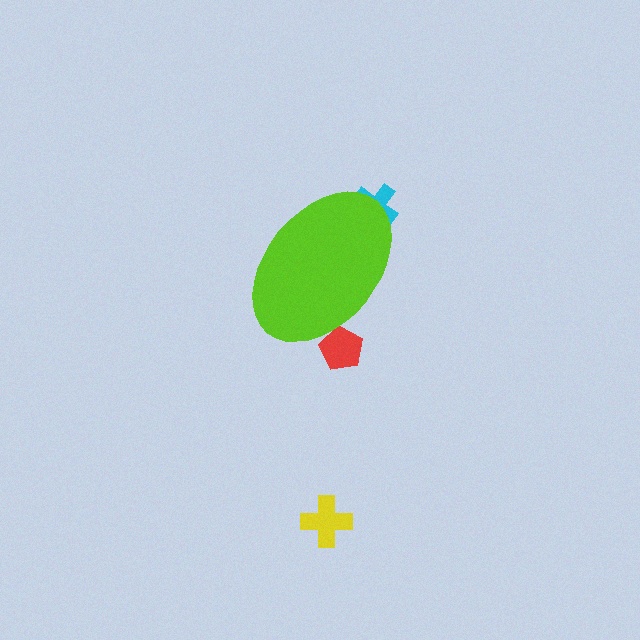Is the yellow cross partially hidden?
No, the yellow cross is fully visible.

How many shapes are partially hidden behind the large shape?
2 shapes are partially hidden.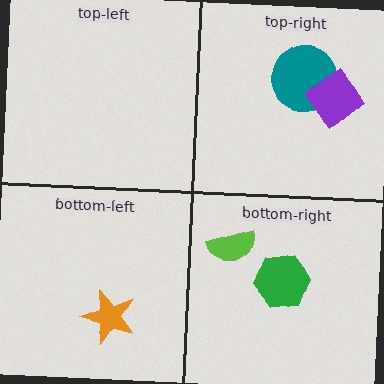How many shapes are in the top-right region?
2.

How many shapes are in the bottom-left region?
1.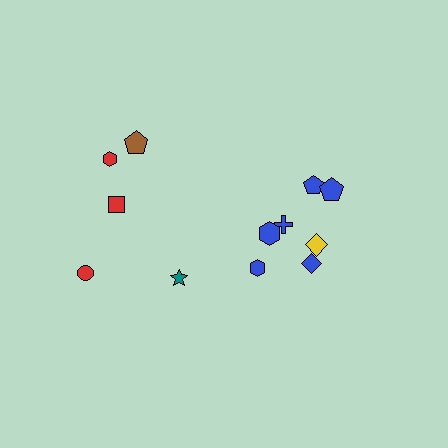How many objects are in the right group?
There are 7 objects.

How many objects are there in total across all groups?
There are 12 objects.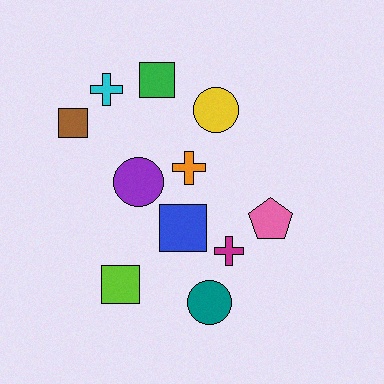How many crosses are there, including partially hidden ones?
There are 3 crosses.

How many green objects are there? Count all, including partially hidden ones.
There is 1 green object.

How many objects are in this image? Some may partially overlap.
There are 11 objects.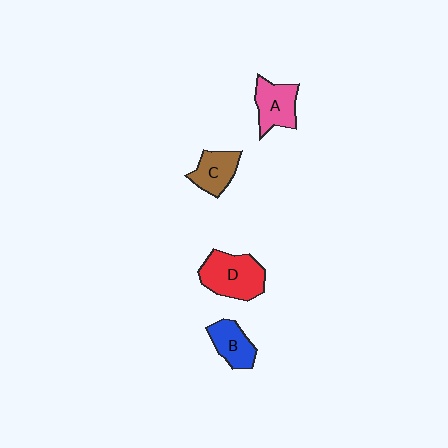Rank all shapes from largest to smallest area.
From largest to smallest: D (red), A (pink), C (brown), B (blue).